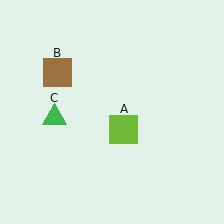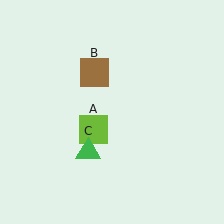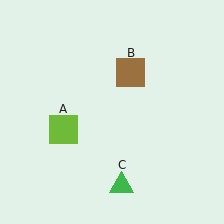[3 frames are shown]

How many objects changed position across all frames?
3 objects changed position: lime square (object A), brown square (object B), green triangle (object C).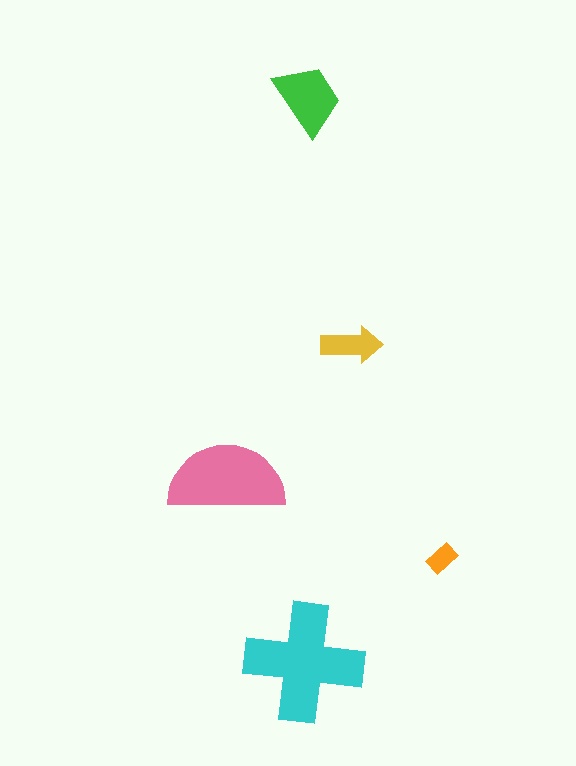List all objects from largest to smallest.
The cyan cross, the pink semicircle, the green trapezoid, the yellow arrow, the orange rectangle.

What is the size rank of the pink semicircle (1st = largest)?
2nd.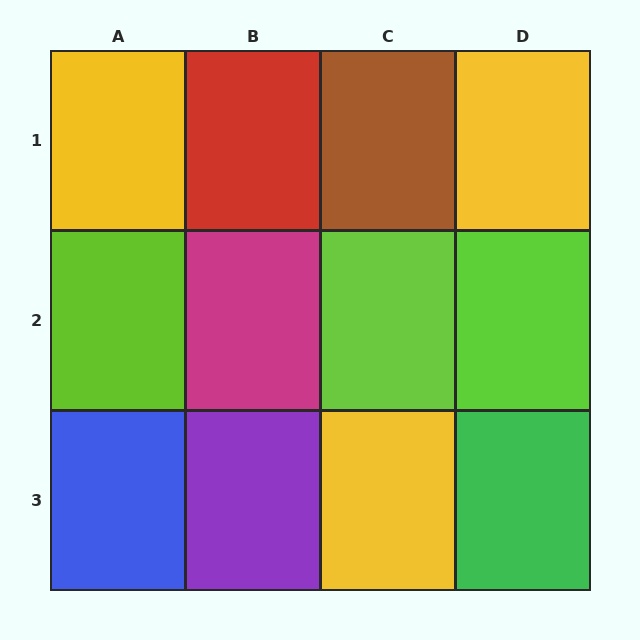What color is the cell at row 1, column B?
Red.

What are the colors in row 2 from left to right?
Lime, magenta, lime, lime.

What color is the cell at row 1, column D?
Yellow.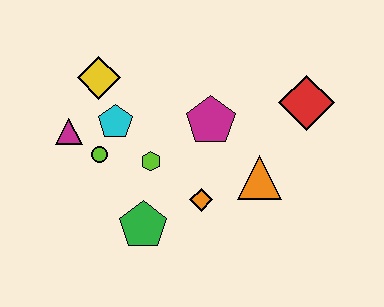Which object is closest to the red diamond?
The orange triangle is closest to the red diamond.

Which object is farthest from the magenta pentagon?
The magenta triangle is farthest from the magenta pentagon.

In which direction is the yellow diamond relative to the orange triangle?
The yellow diamond is to the left of the orange triangle.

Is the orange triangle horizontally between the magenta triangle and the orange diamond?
No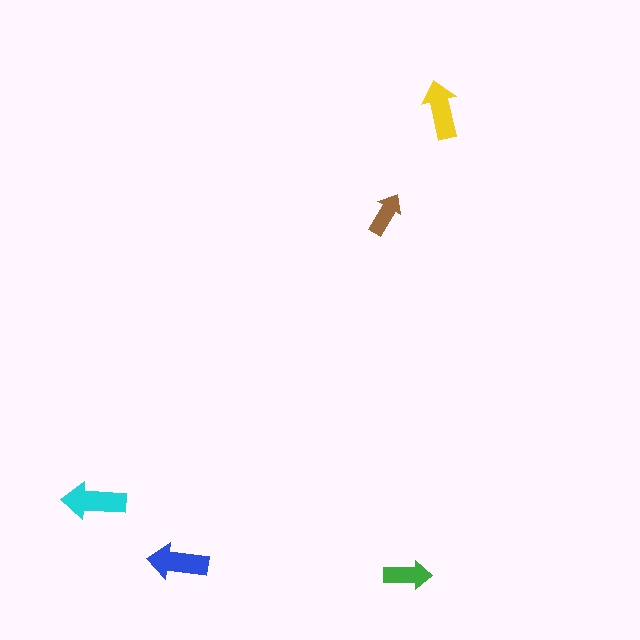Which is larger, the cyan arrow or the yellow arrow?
The cyan one.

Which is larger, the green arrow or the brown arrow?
The green one.